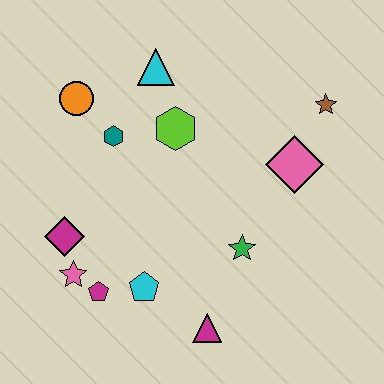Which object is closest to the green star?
The magenta triangle is closest to the green star.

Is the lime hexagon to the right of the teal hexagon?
Yes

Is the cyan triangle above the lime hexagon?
Yes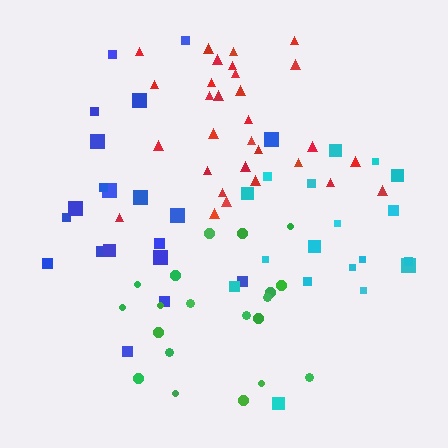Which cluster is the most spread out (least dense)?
Blue.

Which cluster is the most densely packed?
Red.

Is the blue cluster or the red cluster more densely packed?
Red.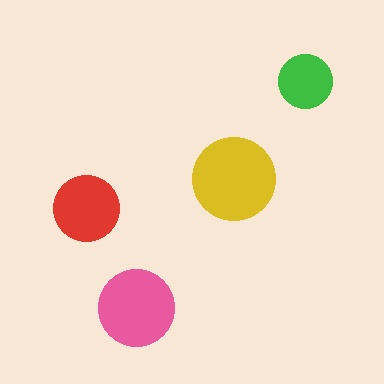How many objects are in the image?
There are 4 objects in the image.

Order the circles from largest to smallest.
the yellow one, the pink one, the red one, the green one.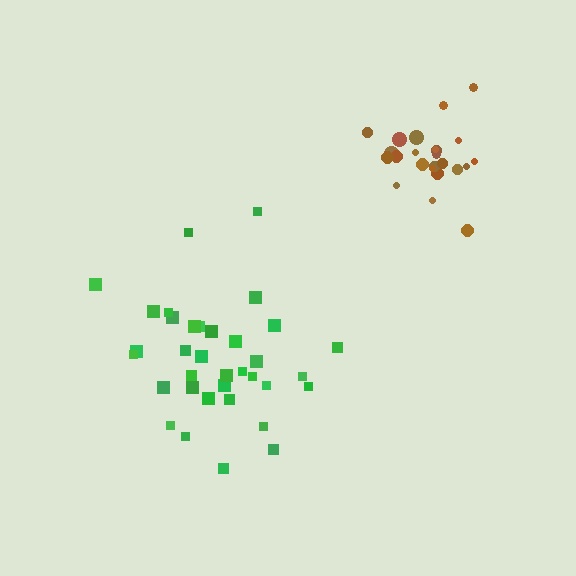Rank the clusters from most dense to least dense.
brown, green.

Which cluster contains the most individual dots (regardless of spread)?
Green (35).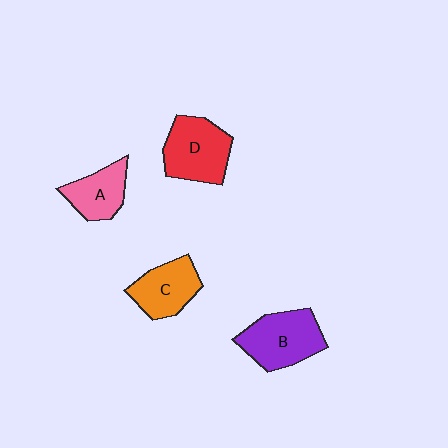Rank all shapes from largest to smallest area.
From largest to smallest: D (red), B (purple), C (orange), A (pink).